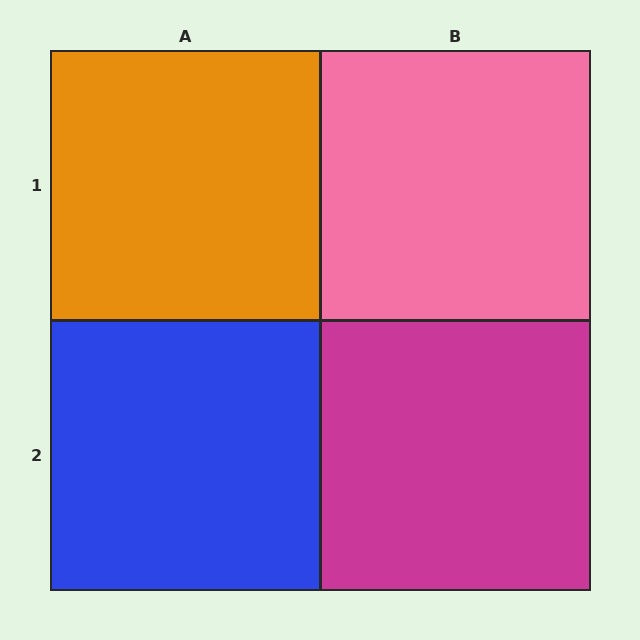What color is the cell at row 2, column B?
Magenta.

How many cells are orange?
1 cell is orange.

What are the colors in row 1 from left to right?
Orange, pink.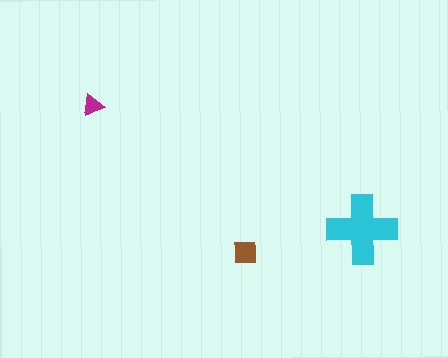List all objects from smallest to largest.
The magenta triangle, the brown square, the cyan cross.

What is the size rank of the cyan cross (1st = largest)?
1st.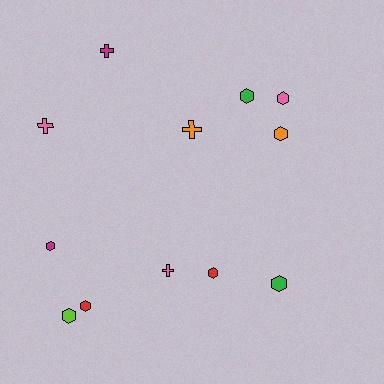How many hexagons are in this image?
There are 8 hexagons.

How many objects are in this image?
There are 12 objects.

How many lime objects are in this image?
There is 1 lime object.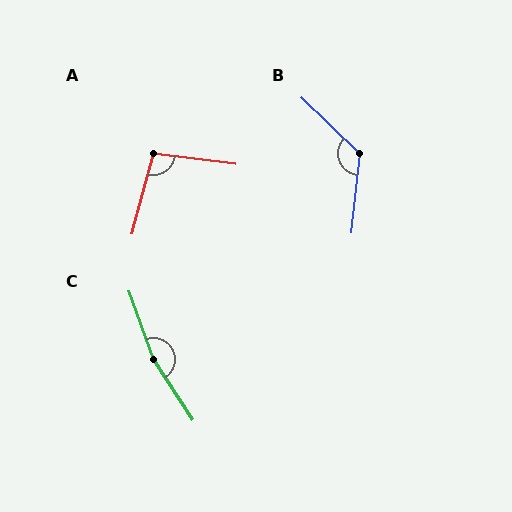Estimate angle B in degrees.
Approximately 128 degrees.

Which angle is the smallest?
A, at approximately 98 degrees.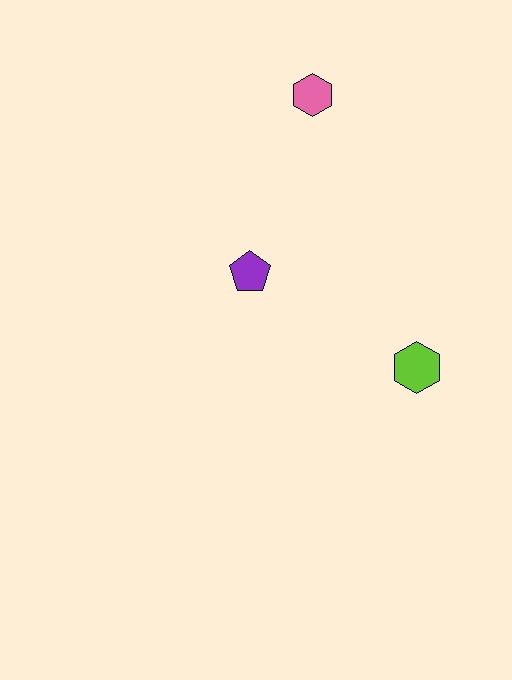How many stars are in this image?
There are no stars.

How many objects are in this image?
There are 3 objects.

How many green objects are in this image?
There are no green objects.